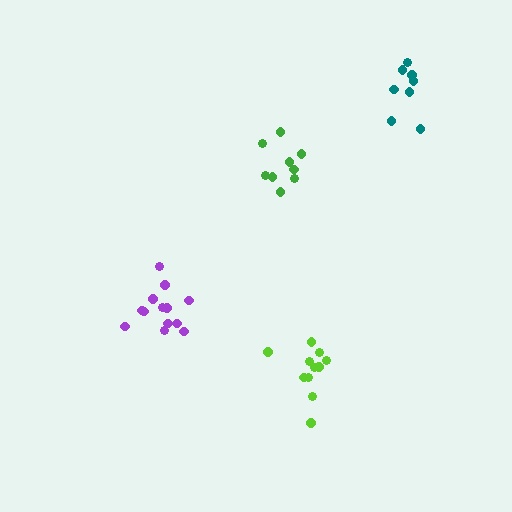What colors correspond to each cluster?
The clusters are colored: purple, green, lime, teal.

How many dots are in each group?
Group 1: 13 dots, Group 2: 9 dots, Group 3: 11 dots, Group 4: 8 dots (41 total).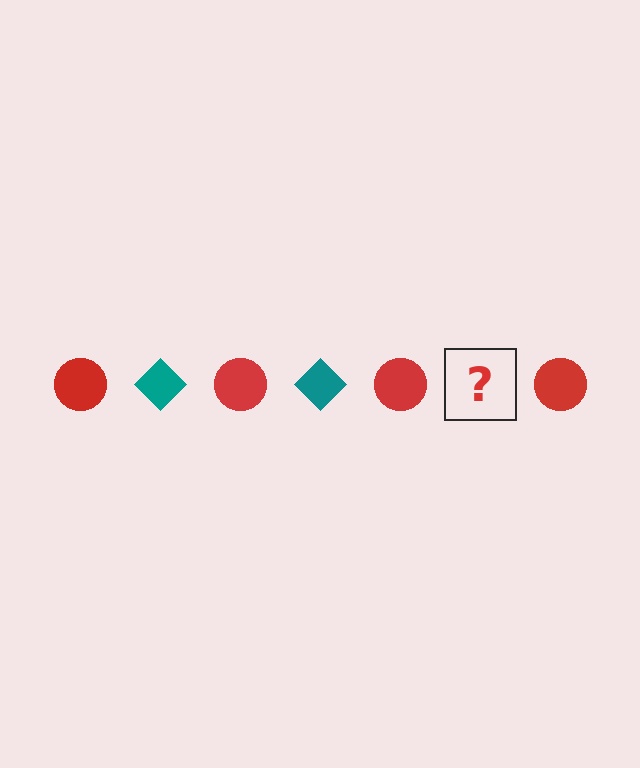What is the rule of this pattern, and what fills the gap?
The rule is that the pattern alternates between red circle and teal diamond. The gap should be filled with a teal diamond.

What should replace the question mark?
The question mark should be replaced with a teal diamond.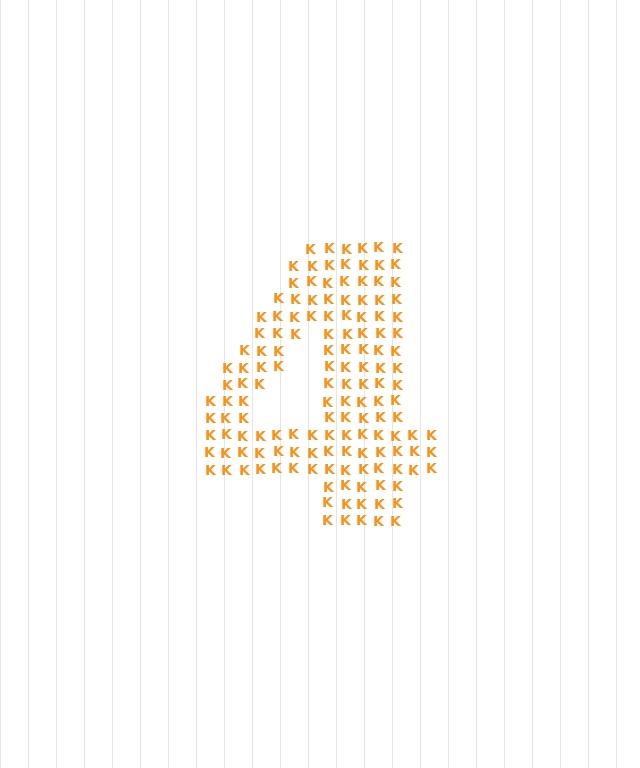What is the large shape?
The large shape is the digit 4.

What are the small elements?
The small elements are letter K's.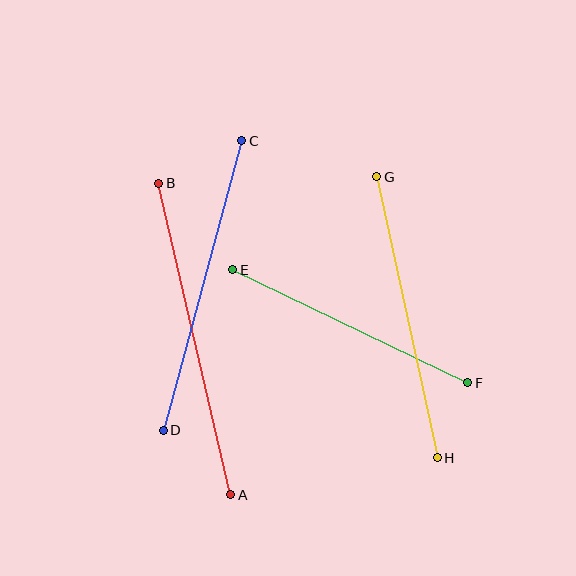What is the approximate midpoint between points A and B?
The midpoint is at approximately (195, 339) pixels.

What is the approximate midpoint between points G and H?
The midpoint is at approximately (407, 317) pixels.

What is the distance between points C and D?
The distance is approximately 300 pixels.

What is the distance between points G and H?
The distance is approximately 288 pixels.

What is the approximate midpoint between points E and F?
The midpoint is at approximately (350, 326) pixels.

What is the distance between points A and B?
The distance is approximately 319 pixels.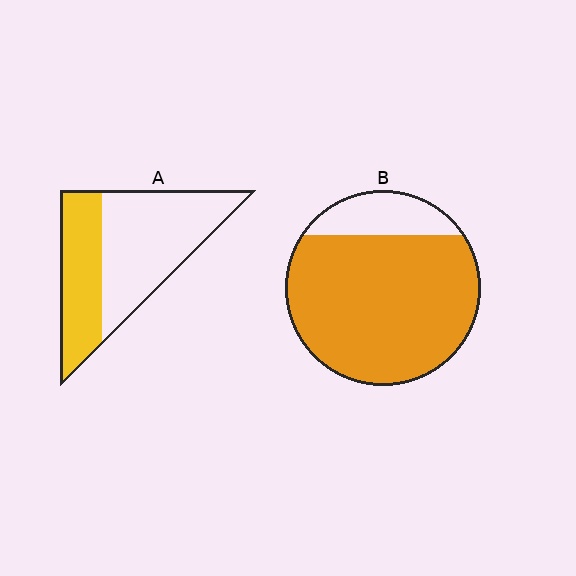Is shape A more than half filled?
No.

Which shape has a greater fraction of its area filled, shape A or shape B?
Shape B.